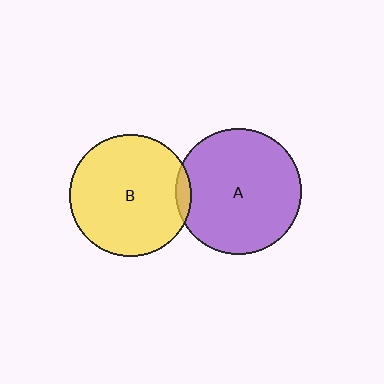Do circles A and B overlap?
Yes.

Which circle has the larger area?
Circle A (purple).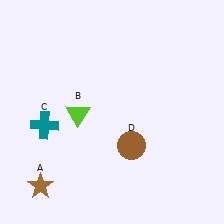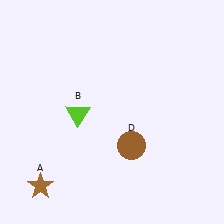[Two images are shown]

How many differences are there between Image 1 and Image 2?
There is 1 difference between the two images.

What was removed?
The teal cross (C) was removed in Image 2.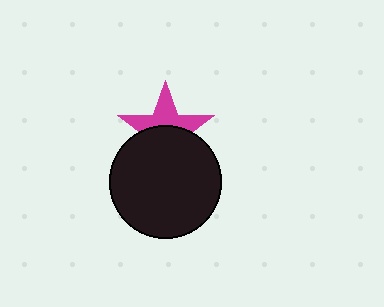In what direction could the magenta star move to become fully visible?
The magenta star could move up. That would shift it out from behind the black circle entirely.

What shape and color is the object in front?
The object in front is a black circle.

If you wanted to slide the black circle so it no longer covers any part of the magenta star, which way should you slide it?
Slide it down — that is the most direct way to separate the two shapes.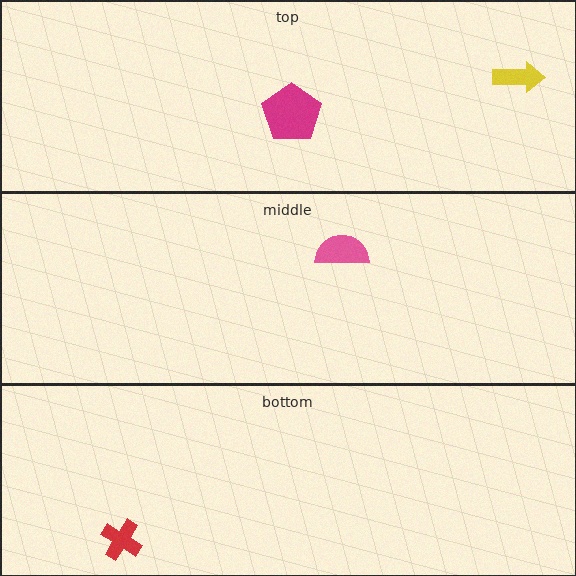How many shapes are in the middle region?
1.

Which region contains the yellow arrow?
The top region.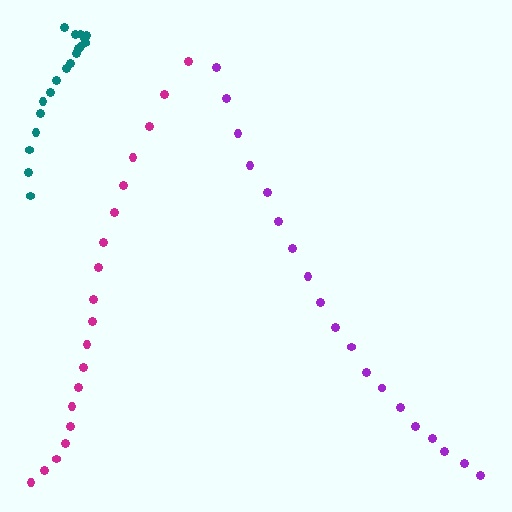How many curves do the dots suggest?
There are 3 distinct paths.